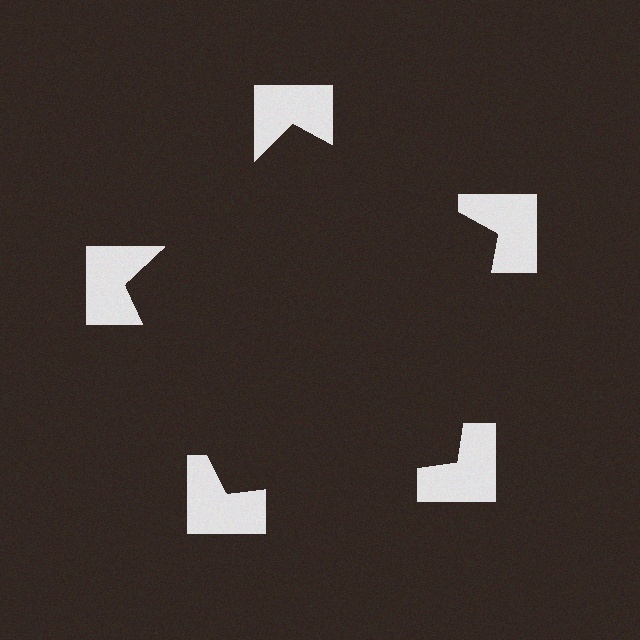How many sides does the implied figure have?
5 sides.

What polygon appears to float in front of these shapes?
An illusory pentagon — its edges are inferred from the aligned wedge cuts in the notched squares, not physically drawn.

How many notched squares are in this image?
There are 5 — one at each vertex of the illusory pentagon.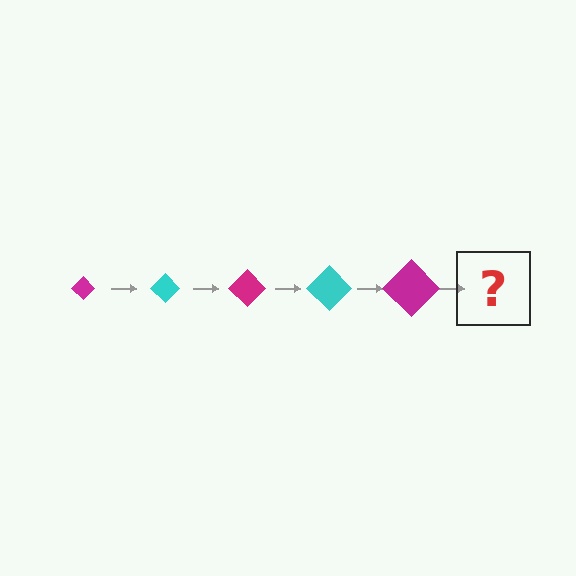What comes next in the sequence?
The next element should be a cyan diamond, larger than the previous one.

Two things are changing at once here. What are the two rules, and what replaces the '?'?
The two rules are that the diamond grows larger each step and the color cycles through magenta and cyan. The '?' should be a cyan diamond, larger than the previous one.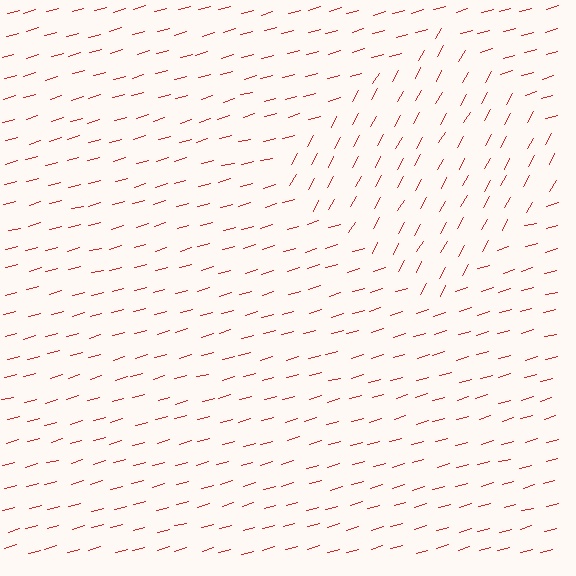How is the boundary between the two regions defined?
The boundary is defined purely by a change in line orientation (approximately 45 degrees difference). All lines are the same color and thickness.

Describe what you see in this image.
The image is filled with small red line segments. A diamond region in the image has lines oriented differently from the surrounding lines, creating a visible texture boundary.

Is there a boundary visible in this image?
Yes, there is a texture boundary formed by a change in line orientation.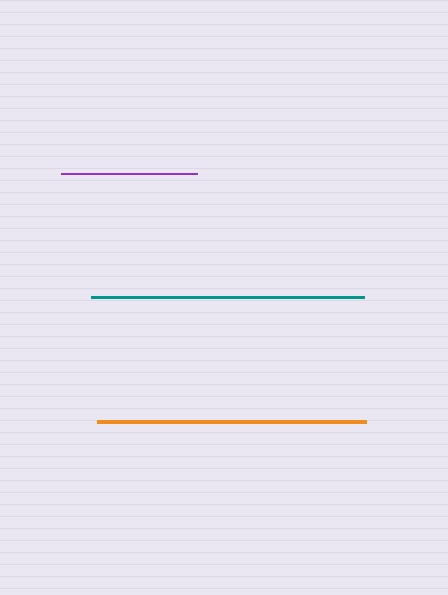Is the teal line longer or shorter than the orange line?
The teal line is longer than the orange line.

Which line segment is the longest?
The teal line is the longest at approximately 273 pixels.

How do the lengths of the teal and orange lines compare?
The teal and orange lines are approximately the same length.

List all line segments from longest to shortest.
From longest to shortest: teal, orange, purple.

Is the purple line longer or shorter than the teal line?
The teal line is longer than the purple line.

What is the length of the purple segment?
The purple segment is approximately 136 pixels long.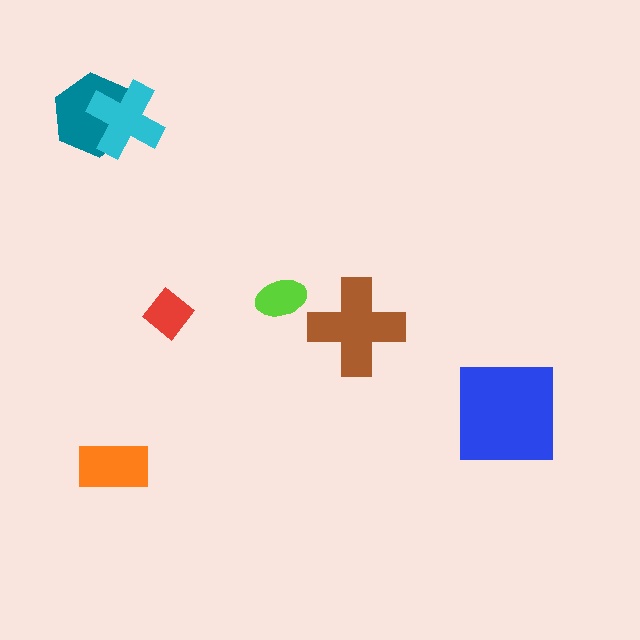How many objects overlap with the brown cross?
0 objects overlap with the brown cross.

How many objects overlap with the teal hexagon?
1 object overlaps with the teal hexagon.